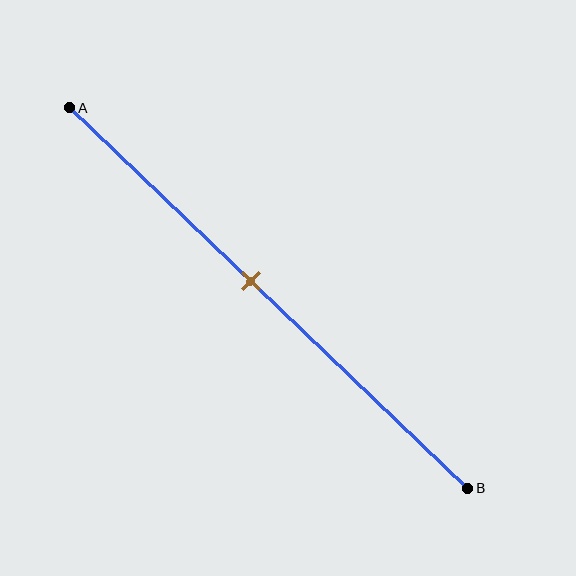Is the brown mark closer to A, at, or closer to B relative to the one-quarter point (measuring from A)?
The brown mark is closer to point B than the one-quarter point of segment AB.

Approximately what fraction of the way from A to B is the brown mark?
The brown mark is approximately 45% of the way from A to B.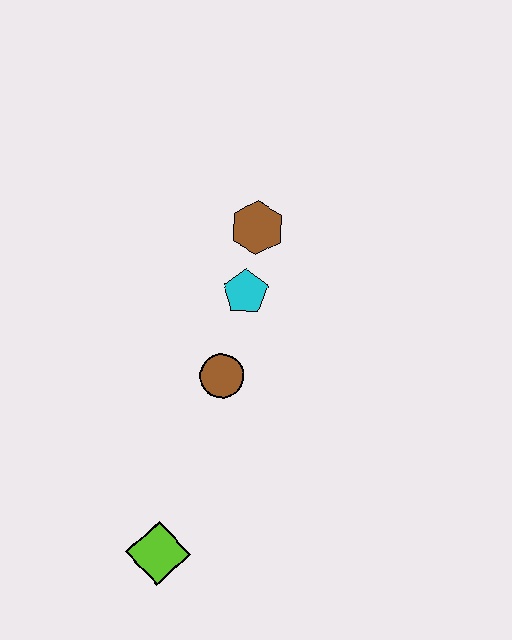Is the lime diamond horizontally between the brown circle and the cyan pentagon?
No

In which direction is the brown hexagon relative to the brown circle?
The brown hexagon is above the brown circle.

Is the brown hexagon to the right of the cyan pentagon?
Yes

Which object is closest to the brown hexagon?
The cyan pentagon is closest to the brown hexagon.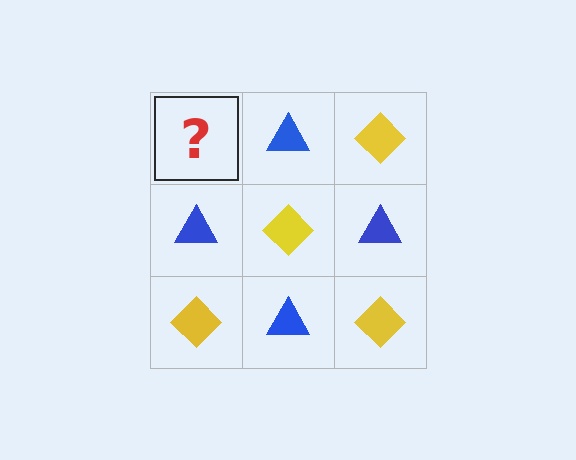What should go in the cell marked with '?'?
The missing cell should contain a yellow diamond.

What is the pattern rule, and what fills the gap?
The rule is that it alternates yellow diamond and blue triangle in a checkerboard pattern. The gap should be filled with a yellow diamond.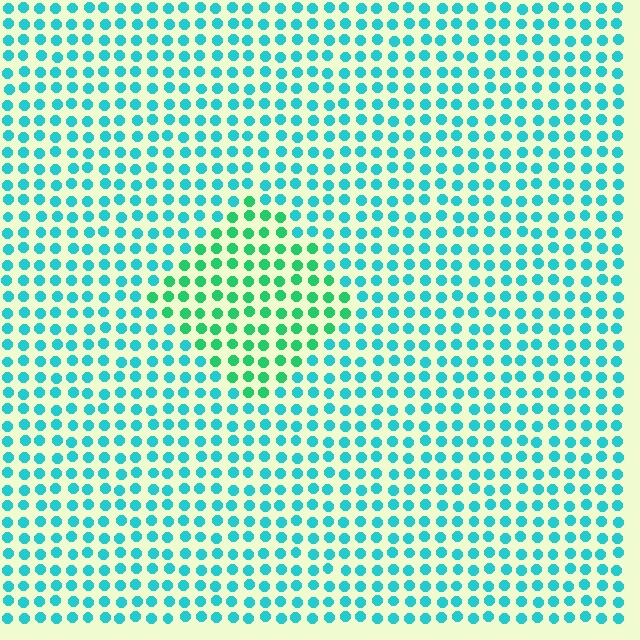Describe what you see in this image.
The image is filled with small cyan elements in a uniform arrangement. A diamond-shaped region is visible where the elements are tinted to a slightly different hue, forming a subtle color boundary.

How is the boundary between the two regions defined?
The boundary is defined purely by a slight shift in hue (about 36 degrees). Spacing, size, and orientation are identical on both sides.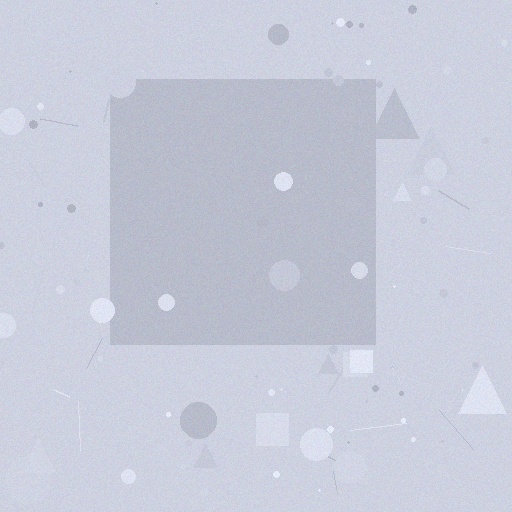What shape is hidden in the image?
A square is hidden in the image.